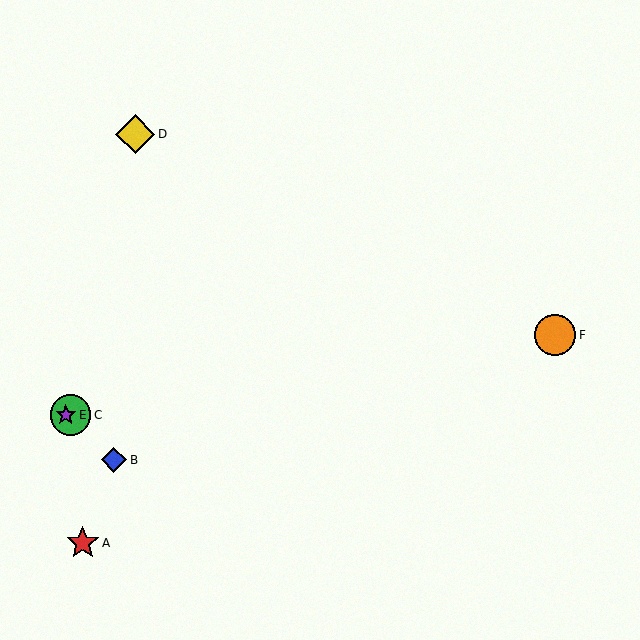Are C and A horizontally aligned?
No, C is at y≈415 and A is at y≈543.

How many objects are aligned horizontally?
2 objects (C, E) are aligned horizontally.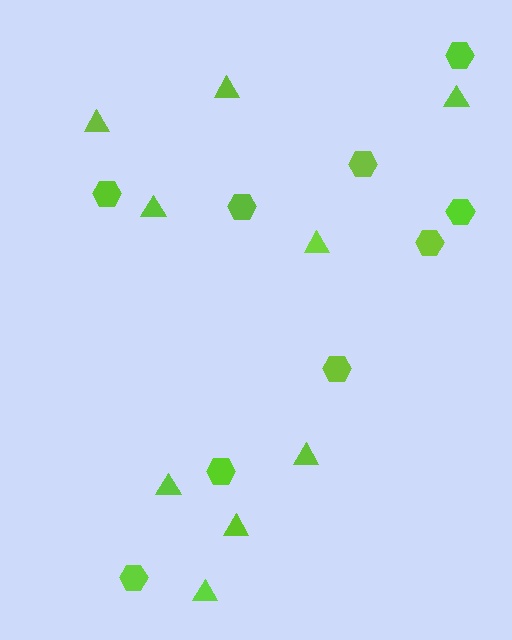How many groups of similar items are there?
There are 2 groups: one group of hexagons (9) and one group of triangles (9).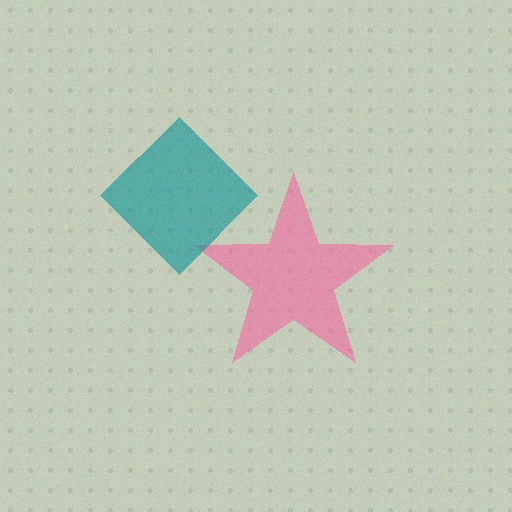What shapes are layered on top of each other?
The layered shapes are: a pink star, a teal diamond.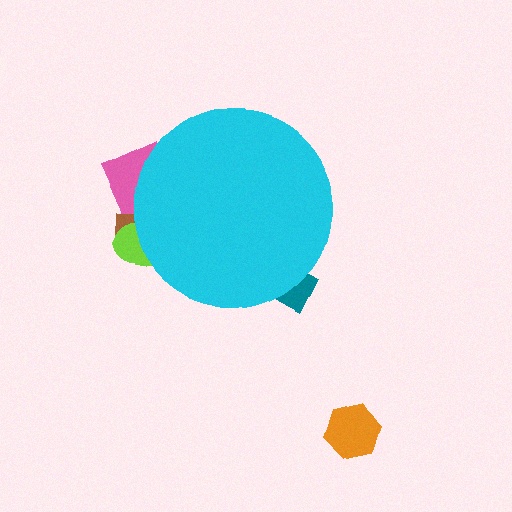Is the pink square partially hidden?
Yes, the pink square is partially hidden behind the cyan circle.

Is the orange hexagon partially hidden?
No, the orange hexagon is fully visible.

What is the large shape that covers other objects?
A cyan circle.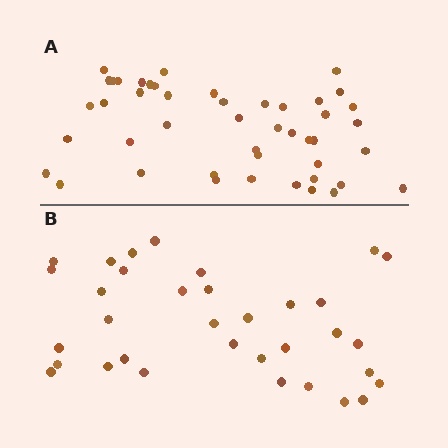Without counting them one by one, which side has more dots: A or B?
Region A (the top region) has more dots.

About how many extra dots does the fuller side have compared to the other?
Region A has roughly 12 or so more dots than region B.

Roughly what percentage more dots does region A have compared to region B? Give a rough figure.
About 35% more.